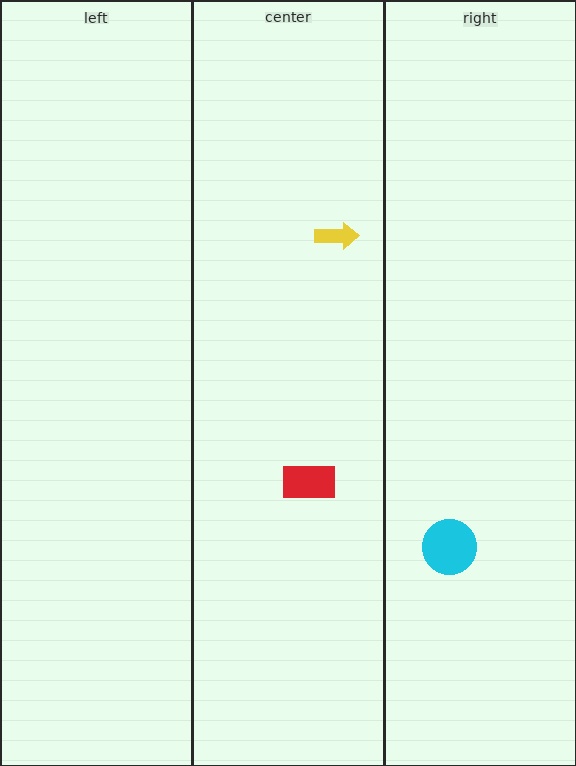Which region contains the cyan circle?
The right region.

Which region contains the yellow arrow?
The center region.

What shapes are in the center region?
The yellow arrow, the red rectangle.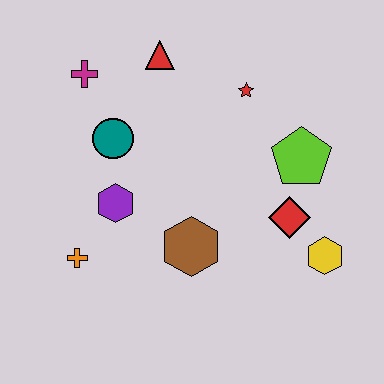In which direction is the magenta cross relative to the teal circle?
The magenta cross is above the teal circle.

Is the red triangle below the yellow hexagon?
No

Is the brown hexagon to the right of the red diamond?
No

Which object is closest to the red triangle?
The magenta cross is closest to the red triangle.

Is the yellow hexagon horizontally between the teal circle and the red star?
No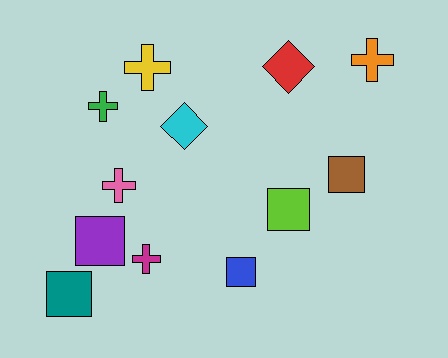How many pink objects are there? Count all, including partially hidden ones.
There is 1 pink object.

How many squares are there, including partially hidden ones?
There are 5 squares.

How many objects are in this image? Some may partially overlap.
There are 12 objects.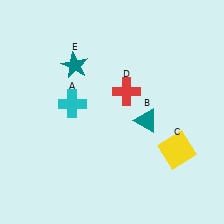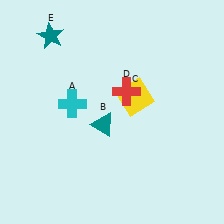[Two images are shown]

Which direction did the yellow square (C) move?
The yellow square (C) moved up.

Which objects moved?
The objects that moved are: the teal triangle (B), the yellow square (C), the teal star (E).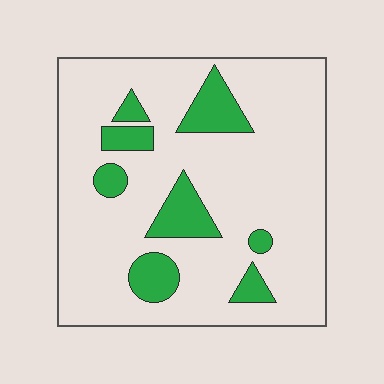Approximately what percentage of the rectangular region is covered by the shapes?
Approximately 15%.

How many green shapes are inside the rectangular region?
8.